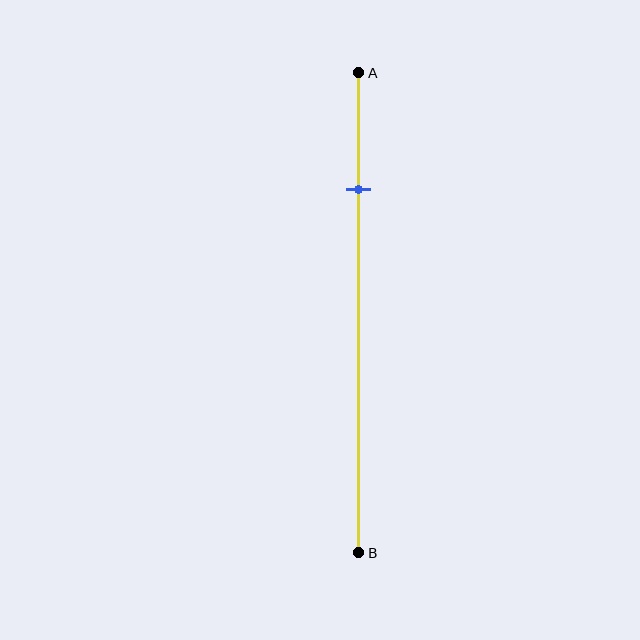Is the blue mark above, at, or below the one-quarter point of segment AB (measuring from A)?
The blue mark is approximately at the one-quarter point of segment AB.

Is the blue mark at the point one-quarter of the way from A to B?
Yes, the mark is approximately at the one-quarter point.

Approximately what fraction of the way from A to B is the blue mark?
The blue mark is approximately 25% of the way from A to B.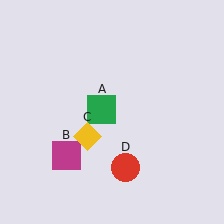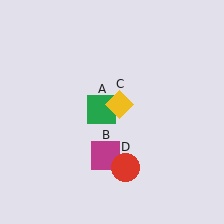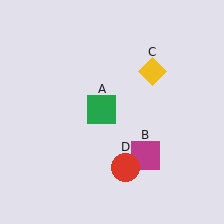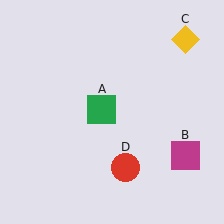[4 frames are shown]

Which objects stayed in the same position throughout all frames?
Green square (object A) and red circle (object D) remained stationary.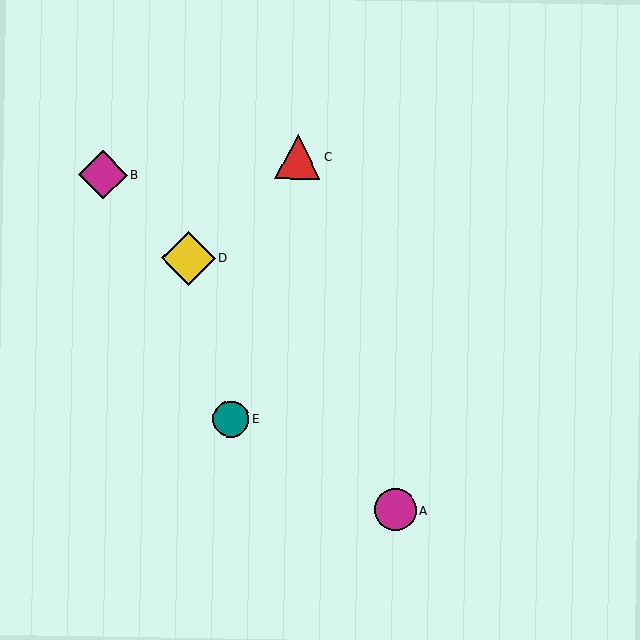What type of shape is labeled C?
Shape C is a red triangle.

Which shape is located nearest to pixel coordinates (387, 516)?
The magenta circle (labeled A) at (396, 510) is nearest to that location.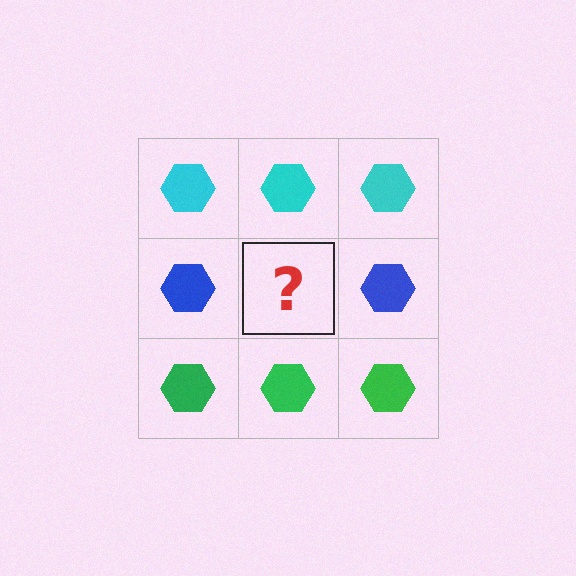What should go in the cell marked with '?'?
The missing cell should contain a blue hexagon.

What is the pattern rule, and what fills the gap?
The rule is that each row has a consistent color. The gap should be filled with a blue hexagon.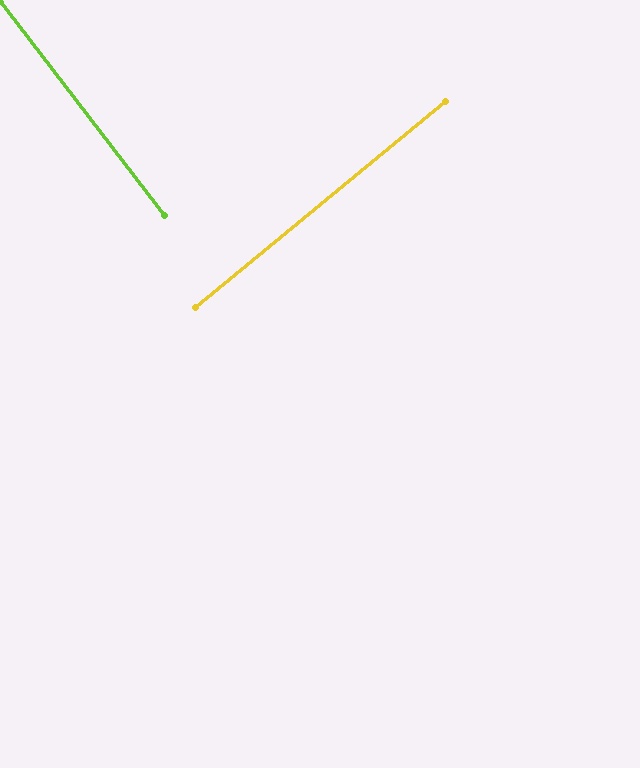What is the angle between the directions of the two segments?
Approximately 88 degrees.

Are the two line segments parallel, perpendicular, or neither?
Perpendicular — they meet at approximately 88°.